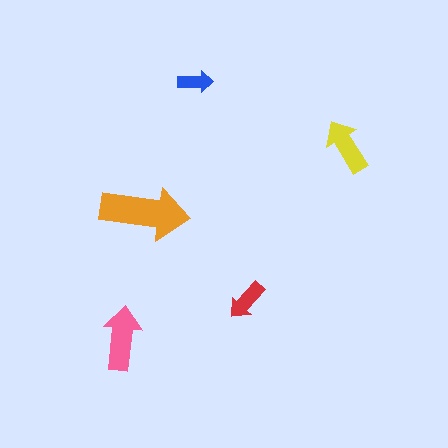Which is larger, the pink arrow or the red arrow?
The pink one.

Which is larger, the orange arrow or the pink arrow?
The orange one.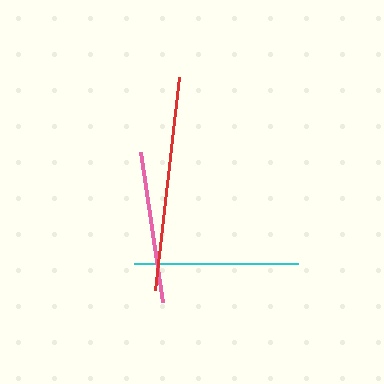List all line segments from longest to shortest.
From longest to shortest: red, cyan, pink.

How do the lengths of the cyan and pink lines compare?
The cyan and pink lines are approximately the same length.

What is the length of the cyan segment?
The cyan segment is approximately 165 pixels long.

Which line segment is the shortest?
The pink line is the shortest at approximately 151 pixels.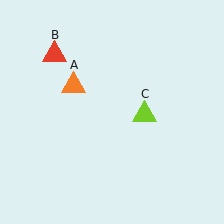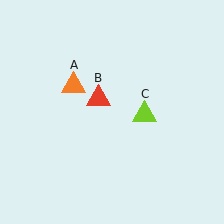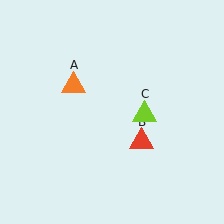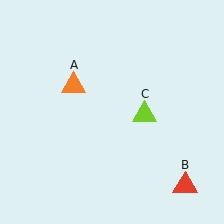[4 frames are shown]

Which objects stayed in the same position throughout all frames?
Orange triangle (object A) and lime triangle (object C) remained stationary.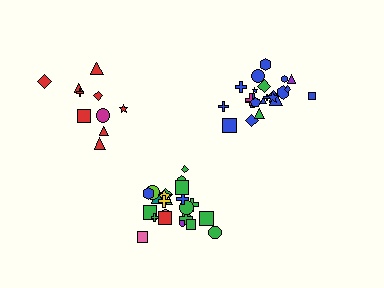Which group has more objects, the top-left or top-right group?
The top-right group.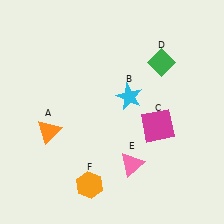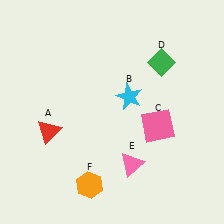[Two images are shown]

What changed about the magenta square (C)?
In Image 1, C is magenta. In Image 2, it changed to pink.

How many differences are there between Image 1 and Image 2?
There are 2 differences between the two images.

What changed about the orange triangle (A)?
In Image 1, A is orange. In Image 2, it changed to red.